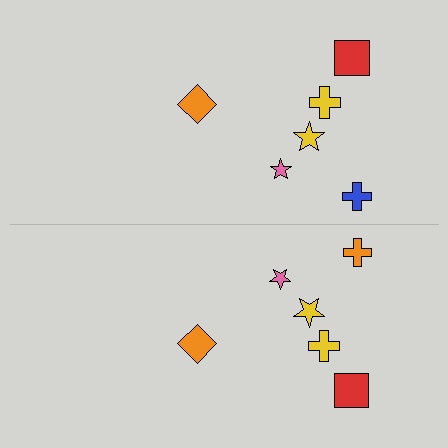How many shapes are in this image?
There are 12 shapes in this image.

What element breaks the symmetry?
The orange cross on the bottom side breaks the symmetry — its mirror counterpart is blue.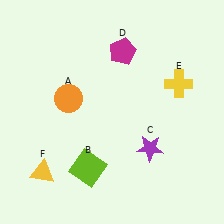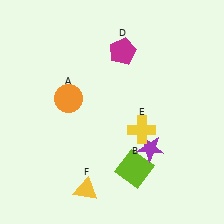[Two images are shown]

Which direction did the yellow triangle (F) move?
The yellow triangle (F) moved right.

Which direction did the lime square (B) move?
The lime square (B) moved right.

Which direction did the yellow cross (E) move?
The yellow cross (E) moved down.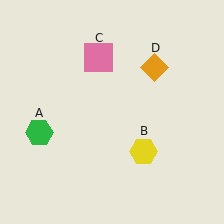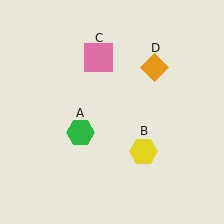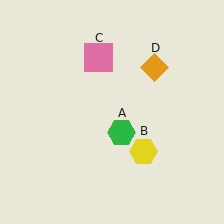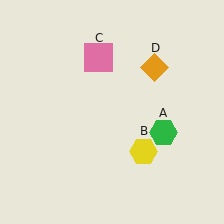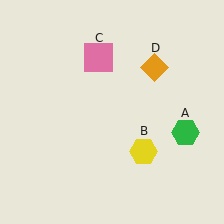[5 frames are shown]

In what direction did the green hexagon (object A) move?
The green hexagon (object A) moved right.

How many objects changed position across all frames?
1 object changed position: green hexagon (object A).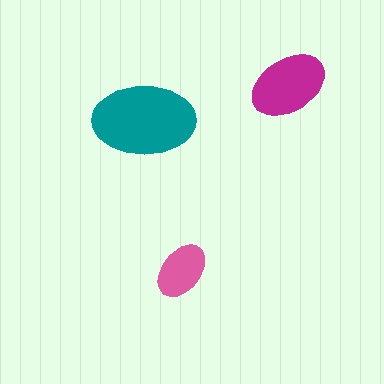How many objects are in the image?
There are 3 objects in the image.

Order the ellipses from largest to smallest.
the teal one, the magenta one, the pink one.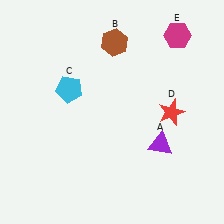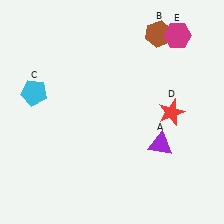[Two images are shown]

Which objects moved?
The objects that moved are: the brown hexagon (B), the cyan pentagon (C).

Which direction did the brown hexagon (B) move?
The brown hexagon (B) moved right.